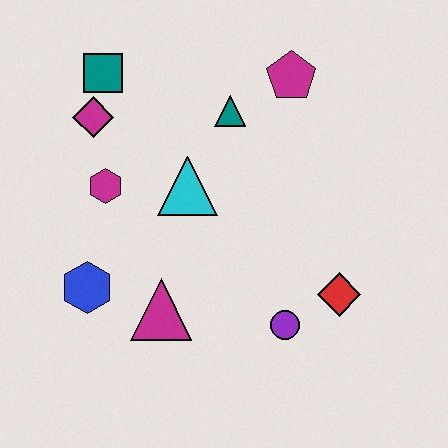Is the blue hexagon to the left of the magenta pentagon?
Yes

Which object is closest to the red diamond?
The purple circle is closest to the red diamond.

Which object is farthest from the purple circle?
The teal square is farthest from the purple circle.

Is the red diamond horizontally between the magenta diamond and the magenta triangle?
No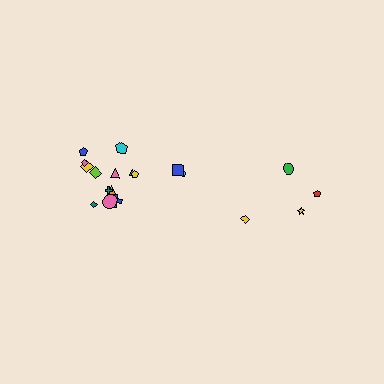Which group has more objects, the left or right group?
The left group.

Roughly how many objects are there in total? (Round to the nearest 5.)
Roughly 20 objects in total.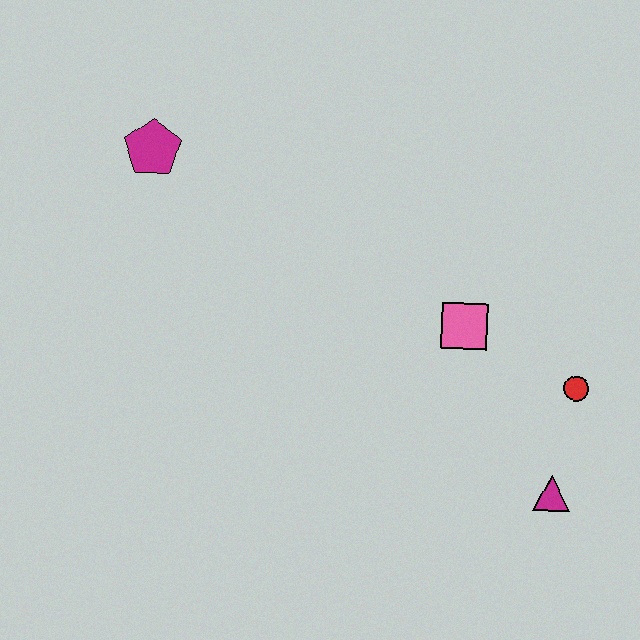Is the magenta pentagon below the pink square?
No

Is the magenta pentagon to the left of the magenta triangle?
Yes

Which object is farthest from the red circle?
The magenta pentagon is farthest from the red circle.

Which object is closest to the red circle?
The magenta triangle is closest to the red circle.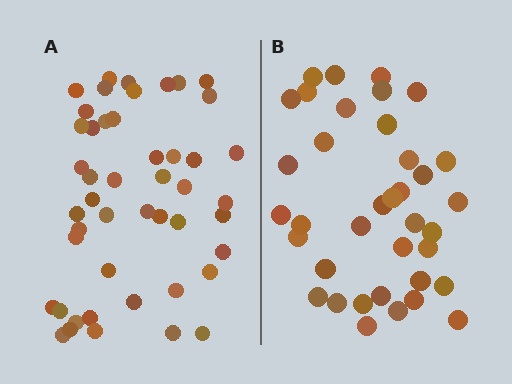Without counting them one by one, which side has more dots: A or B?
Region A (the left region) has more dots.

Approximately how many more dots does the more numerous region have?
Region A has roughly 10 or so more dots than region B.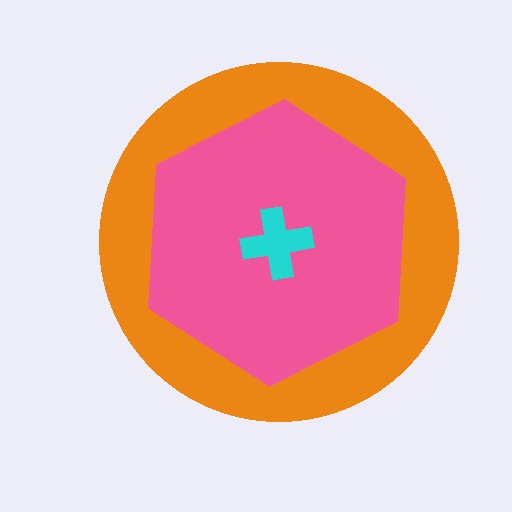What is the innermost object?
The cyan cross.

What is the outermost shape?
The orange circle.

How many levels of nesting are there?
3.